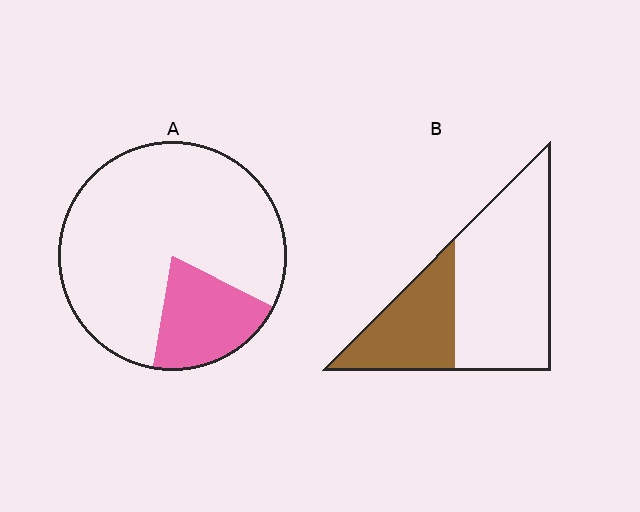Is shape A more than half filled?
No.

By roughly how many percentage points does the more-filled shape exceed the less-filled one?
By roughly 15 percentage points (B over A).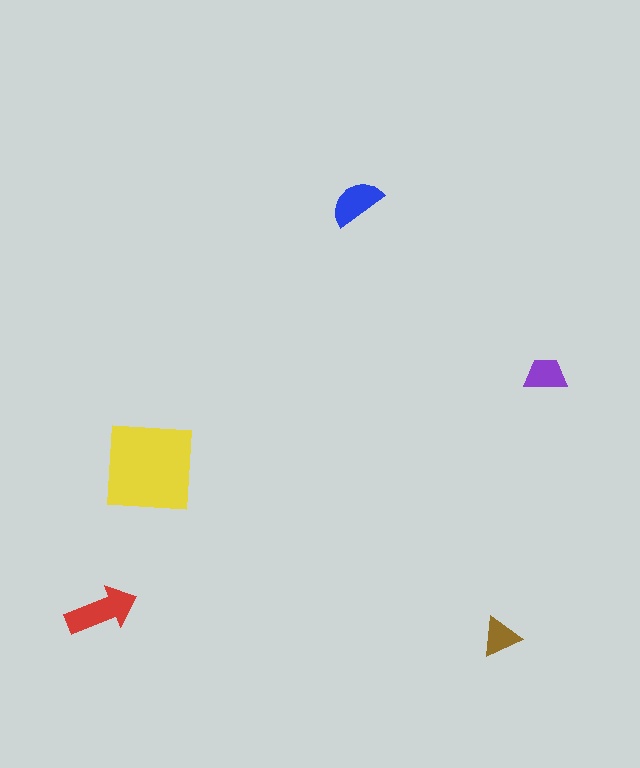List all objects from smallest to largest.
The brown triangle, the purple trapezoid, the blue semicircle, the red arrow, the yellow square.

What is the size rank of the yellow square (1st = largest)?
1st.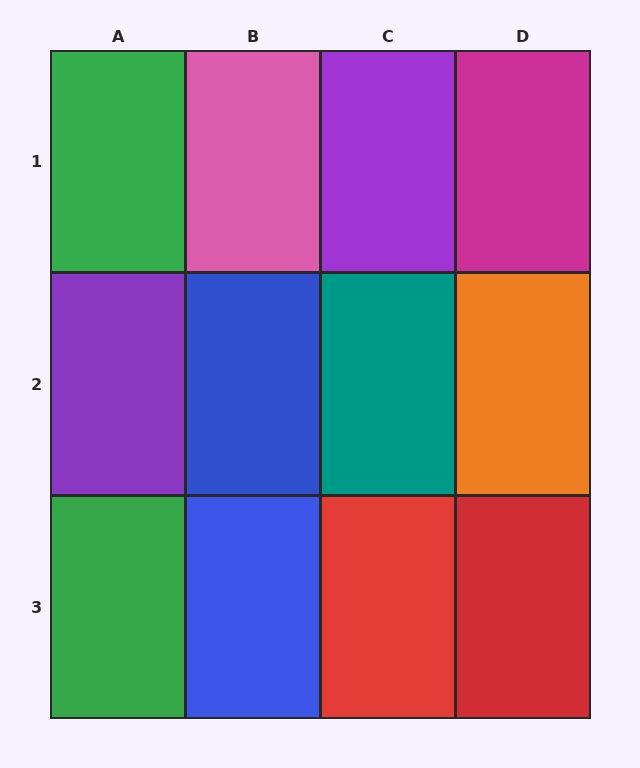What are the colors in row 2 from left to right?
Purple, blue, teal, orange.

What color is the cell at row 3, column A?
Green.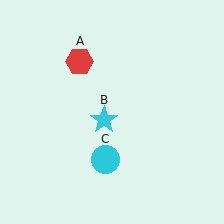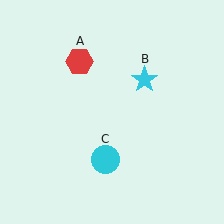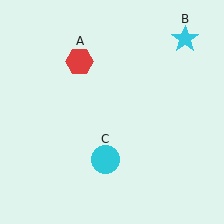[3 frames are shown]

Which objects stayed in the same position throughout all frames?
Red hexagon (object A) and cyan circle (object C) remained stationary.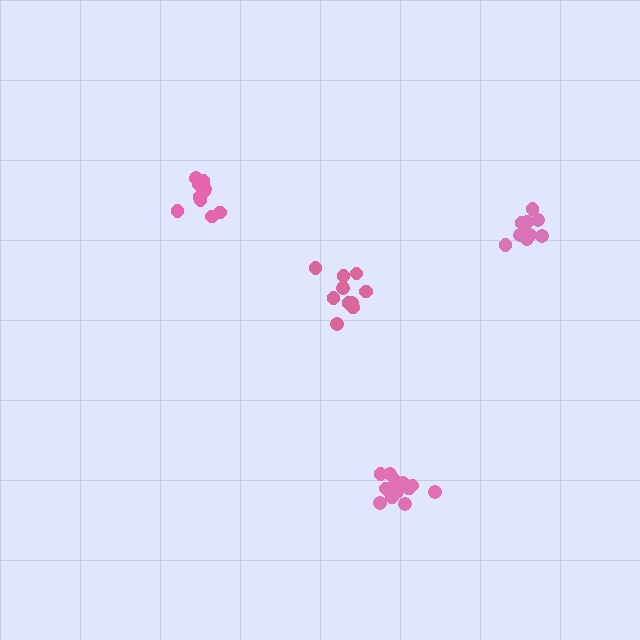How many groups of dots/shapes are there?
There are 4 groups.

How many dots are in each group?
Group 1: 15 dots, Group 2: 10 dots, Group 3: 11 dots, Group 4: 10 dots (46 total).